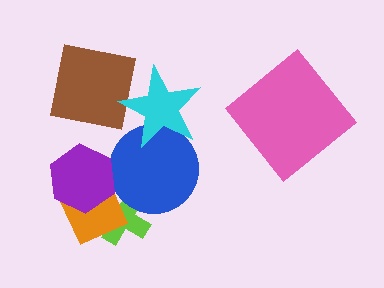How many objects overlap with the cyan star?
2 objects overlap with the cyan star.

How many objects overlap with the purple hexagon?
2 objects overlap with the purple hexagon.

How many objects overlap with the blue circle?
2 objects overlap with the blue circle.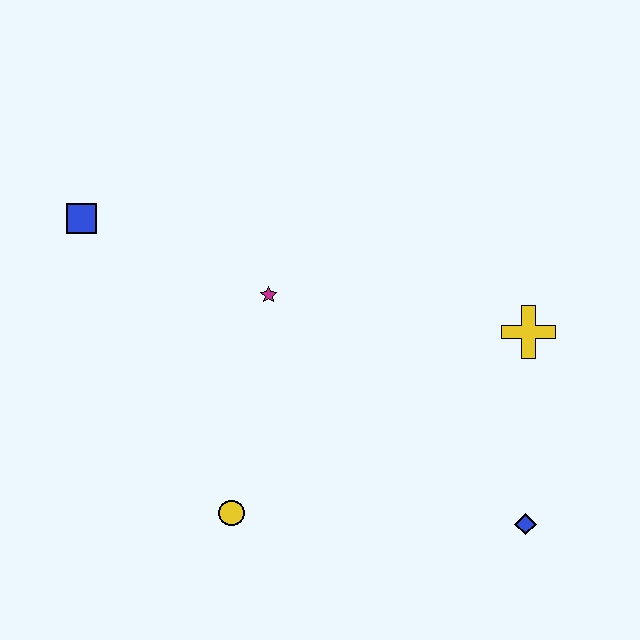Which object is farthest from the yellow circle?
The yellow cross is farthest from the yellow circle.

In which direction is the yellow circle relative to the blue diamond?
The yellow circle is to the left of the blue diamond.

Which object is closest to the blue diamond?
The yellow cross is closest to the blue diamond.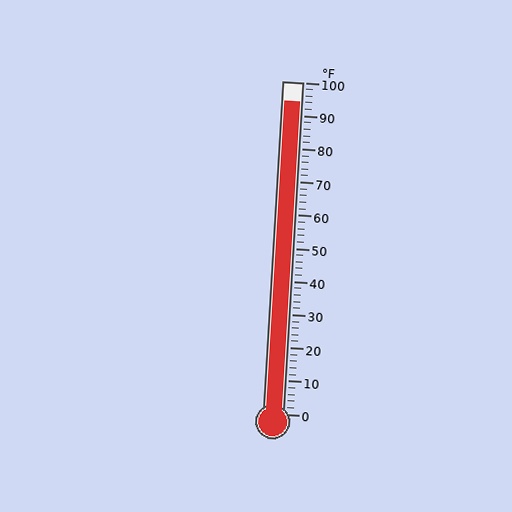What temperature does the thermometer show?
The thermometer shows approximately 94°F.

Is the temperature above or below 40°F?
The temperature is above 40°F.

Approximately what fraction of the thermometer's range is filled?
The thermometer is filled to approximately 95% of its range.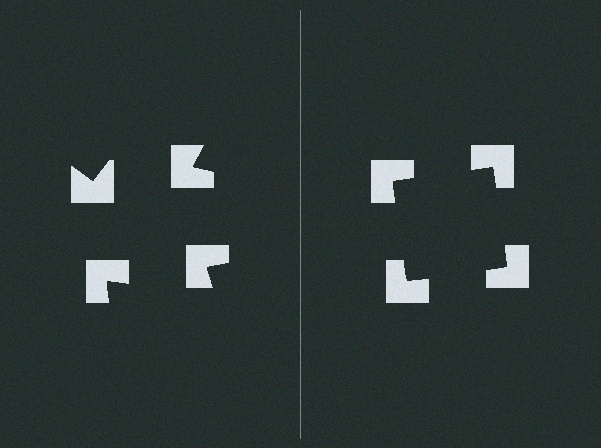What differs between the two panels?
The notched squares are positioned identically on both sides; only the wedge orientations differ. On the right they align to a square; on the left they are misaligned.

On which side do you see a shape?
An illusory square appears on the right side. On the left side the wedge cuts are rotated, so no coherent shape forms.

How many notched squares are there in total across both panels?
8 — 4 on each side.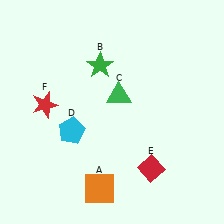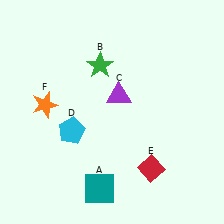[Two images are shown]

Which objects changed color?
A changed from orange to teal. C changed from green to purple. F changed from red to orange.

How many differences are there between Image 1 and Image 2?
There are 3 differences between the two images.